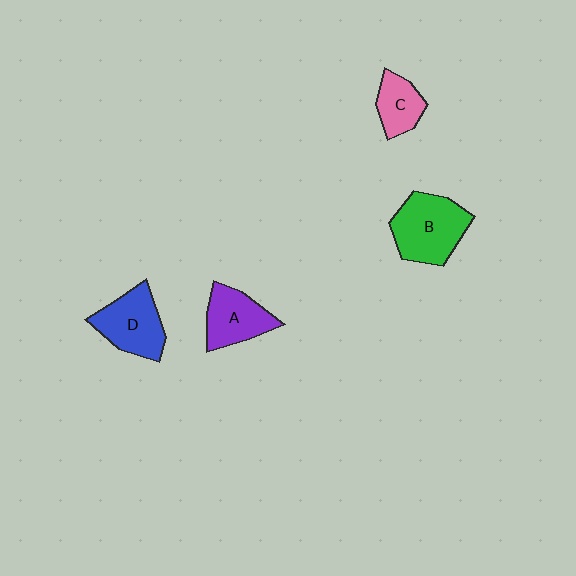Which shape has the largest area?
Shape B (green).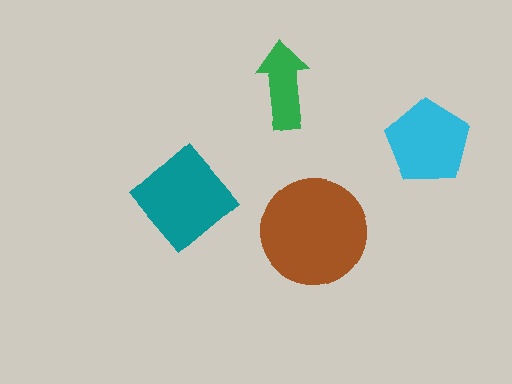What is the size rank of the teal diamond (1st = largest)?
2nd.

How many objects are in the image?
There are 4 objects in the image.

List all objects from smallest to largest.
The green arrow, the cyan pentagon, the teal diamond, the brown circle.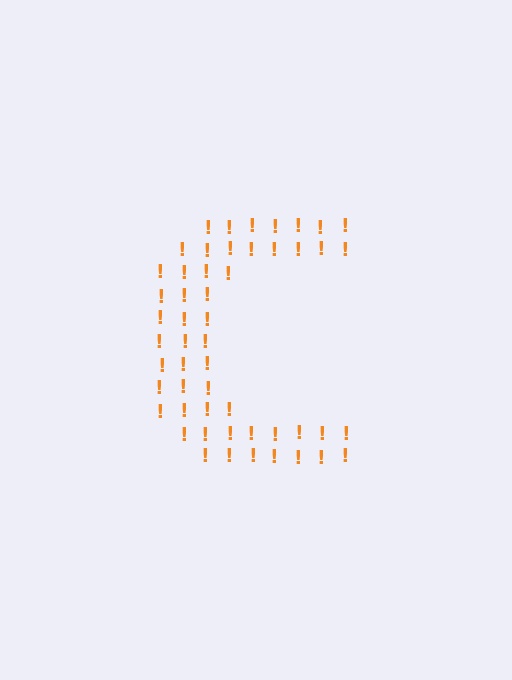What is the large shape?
The large shape is the letter C.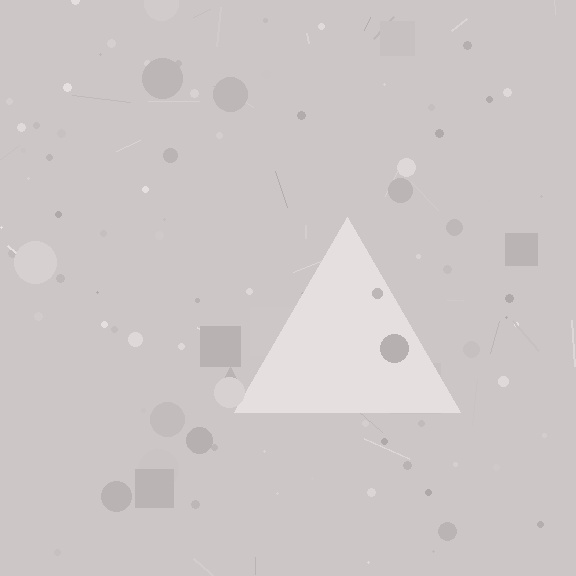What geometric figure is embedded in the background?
A triangle is embedded in the background.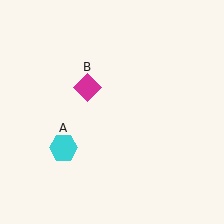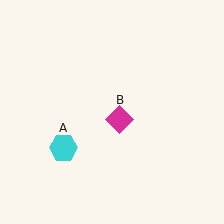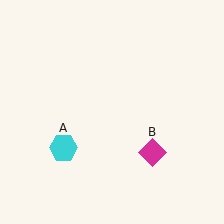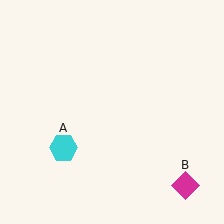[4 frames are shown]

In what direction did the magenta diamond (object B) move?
The magenta diamond (object B) moved down and to the right.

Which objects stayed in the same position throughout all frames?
Cyan hexagon (object A) remained stationary.